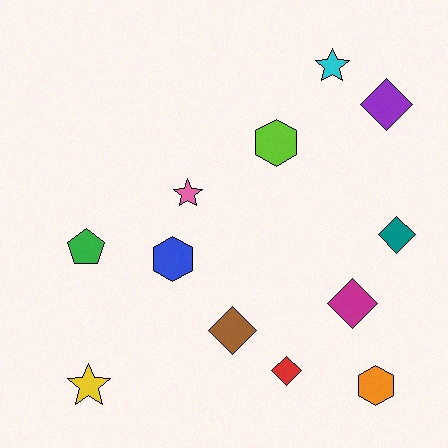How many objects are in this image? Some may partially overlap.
There are 12 objects.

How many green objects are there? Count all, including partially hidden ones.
There is 1 green object.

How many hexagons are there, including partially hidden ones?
There are 3 hexagons.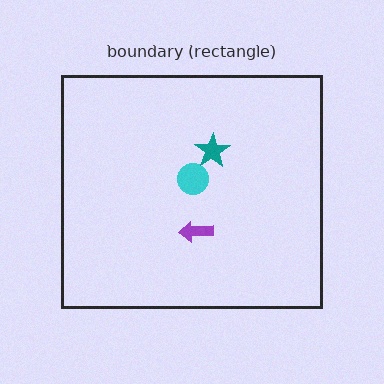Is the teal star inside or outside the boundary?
Inside.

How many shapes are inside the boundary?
3 inside, 0 outside.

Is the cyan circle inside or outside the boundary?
Inside.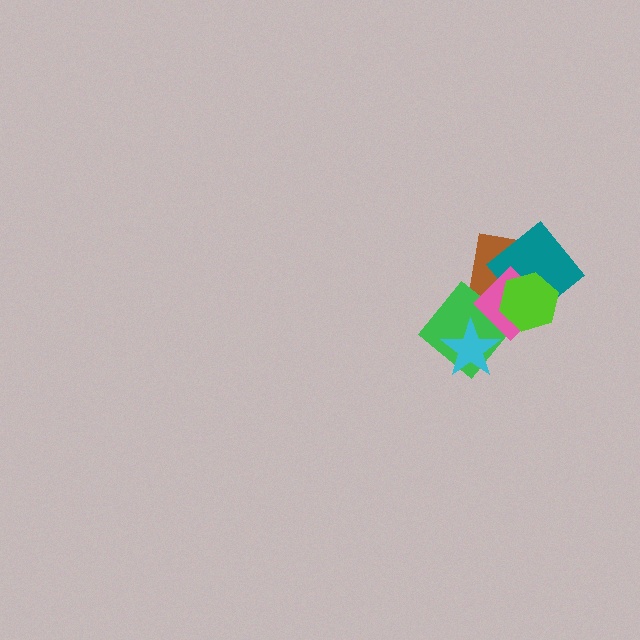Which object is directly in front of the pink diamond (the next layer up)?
The lime hexagon is directly in front of the pink diamond.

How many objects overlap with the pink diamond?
5 objects overlap with the pink diamond.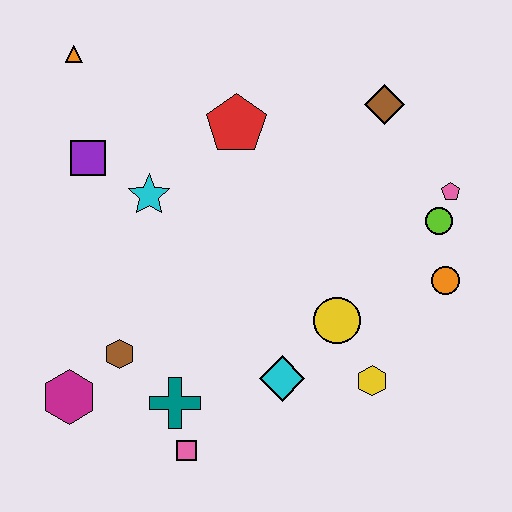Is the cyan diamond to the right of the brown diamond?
No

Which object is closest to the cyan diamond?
The yellow circle is closest to the cyan diamond.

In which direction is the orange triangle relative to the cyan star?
The orange triangle is above the cyan star.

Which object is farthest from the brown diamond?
The magenta hexagon is farthest from the brown diamond.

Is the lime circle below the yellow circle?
No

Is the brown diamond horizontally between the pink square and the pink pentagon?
Yes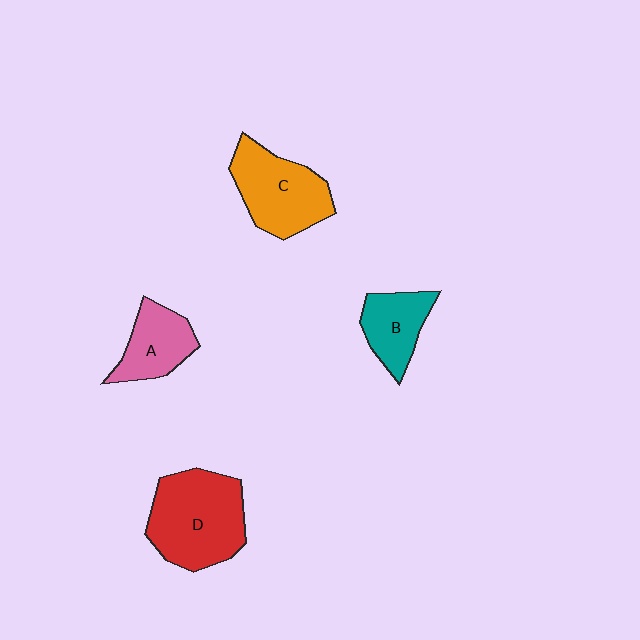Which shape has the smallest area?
Shape B (teal).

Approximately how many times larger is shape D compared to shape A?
Approximately 1.8 times.